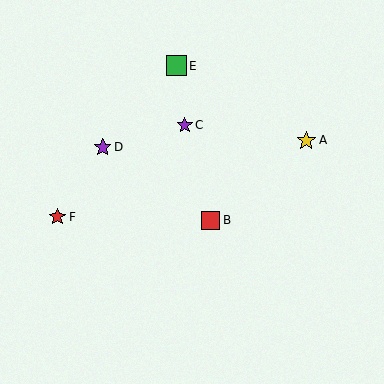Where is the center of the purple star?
The center of the purple star is at (185, 125).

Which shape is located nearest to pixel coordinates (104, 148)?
The purple star (labeled D) at (103, 147) is nearest to that location.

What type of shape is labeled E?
Shape E is a green square.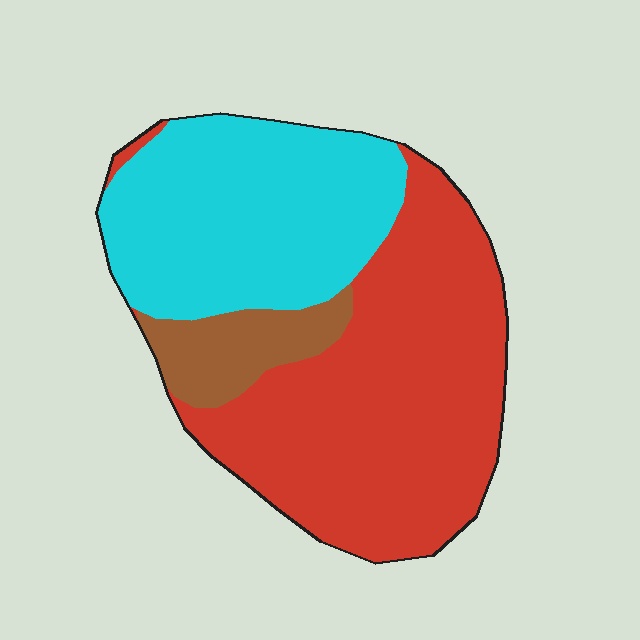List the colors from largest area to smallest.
From largest to smallest: red, cyan, brown.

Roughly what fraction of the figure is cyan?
Cyan covers around 35% of the figure.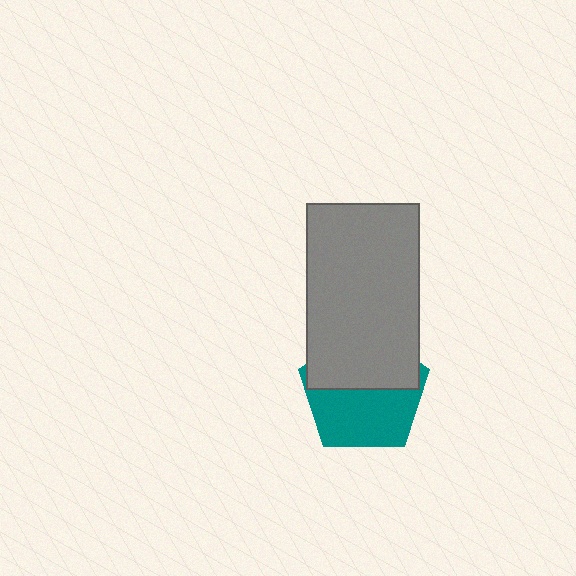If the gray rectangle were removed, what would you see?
You would see the complete teal pentagon.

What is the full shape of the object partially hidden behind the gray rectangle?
The partially hidden object is a teal pentagon.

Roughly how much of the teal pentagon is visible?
About half of it is visible (roughly 53%).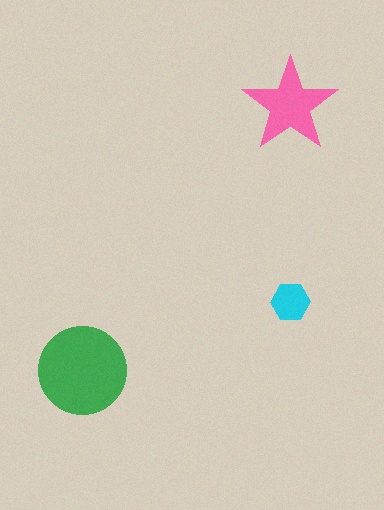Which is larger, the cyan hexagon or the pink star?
The pink star.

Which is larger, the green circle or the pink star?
The green circle.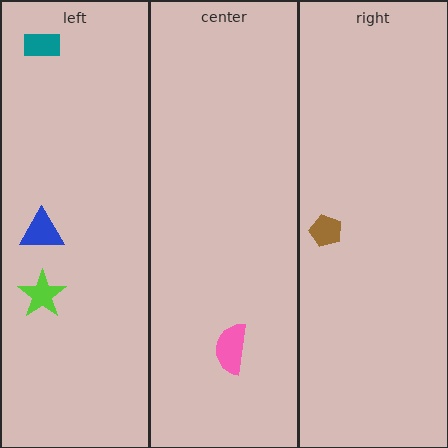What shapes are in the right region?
The brown pentagon.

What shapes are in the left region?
The teal rectangle, the lime star, the blue triangle.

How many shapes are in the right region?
1.